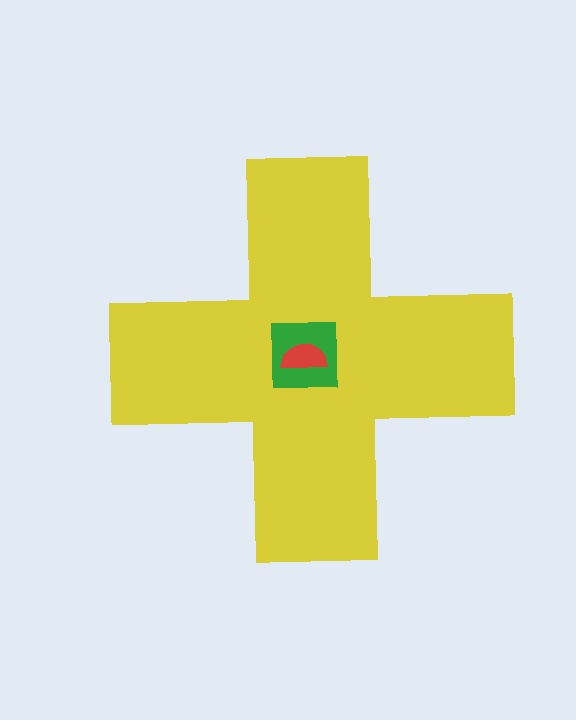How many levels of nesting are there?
3.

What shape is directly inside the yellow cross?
The green square.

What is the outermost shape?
The yellow cross.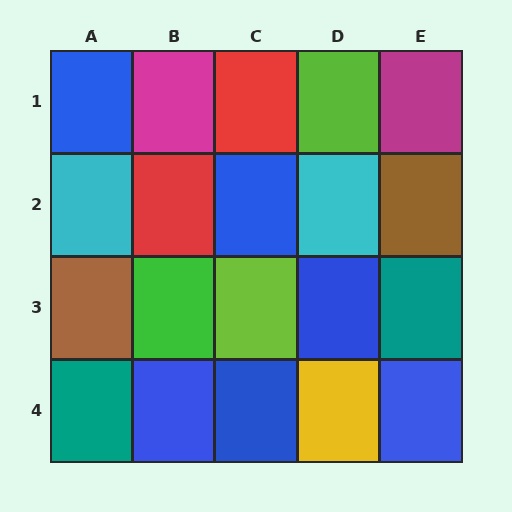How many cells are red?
2 cells are red.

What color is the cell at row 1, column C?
Red.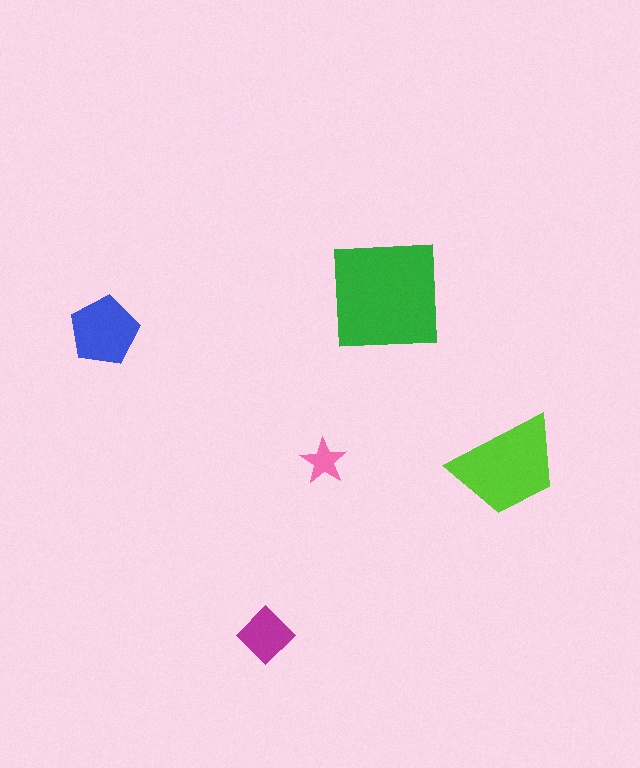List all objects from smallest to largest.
The pink star, the magenta diamond, the blue pentagon, the lime trapezoid, the green square.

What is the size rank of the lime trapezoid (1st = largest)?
2nd.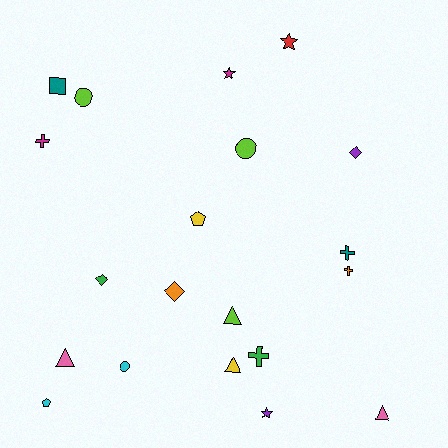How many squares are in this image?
There is 1 square.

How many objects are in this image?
There are 20 objects.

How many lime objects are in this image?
There are 3 lime objects.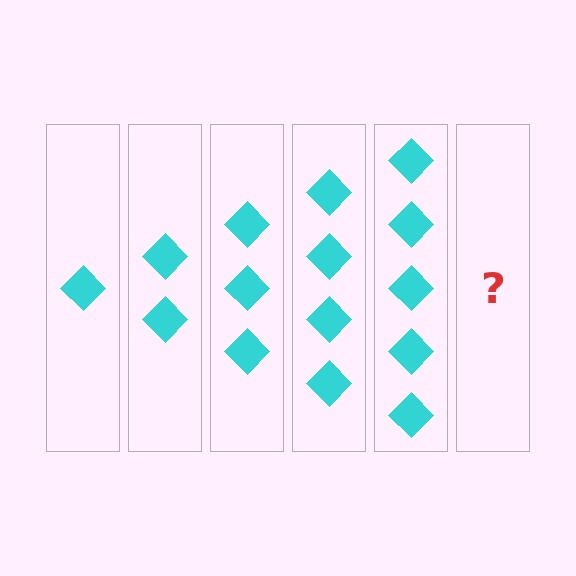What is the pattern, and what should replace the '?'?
The pattern is that each step adds one more diamond. The '?' should be 6 diamonds.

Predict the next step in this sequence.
The next step is 6 diamonds.